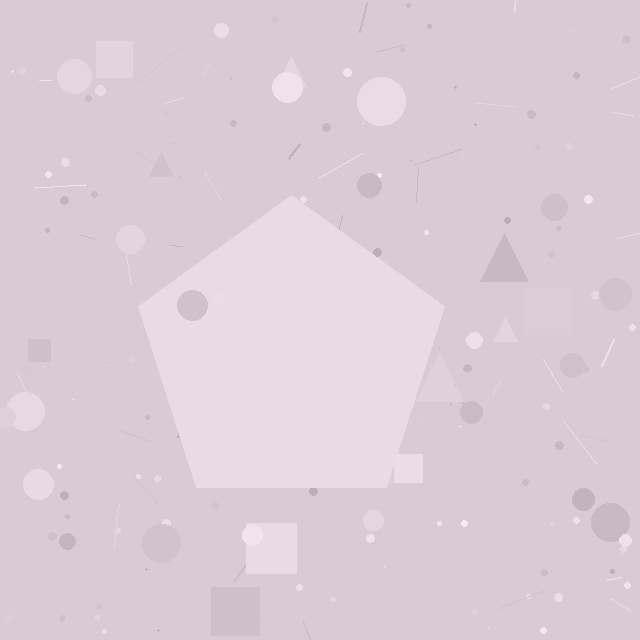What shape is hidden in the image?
A pentagon is hidden in the image.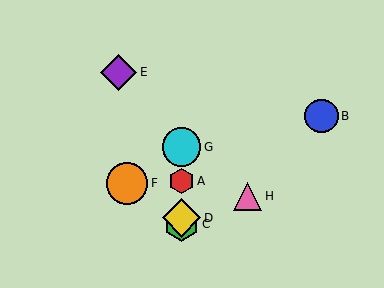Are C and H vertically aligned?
No, C is at x≈182 and H is at x≈248.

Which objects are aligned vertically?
Objects A, C, D, G are aligned vertically.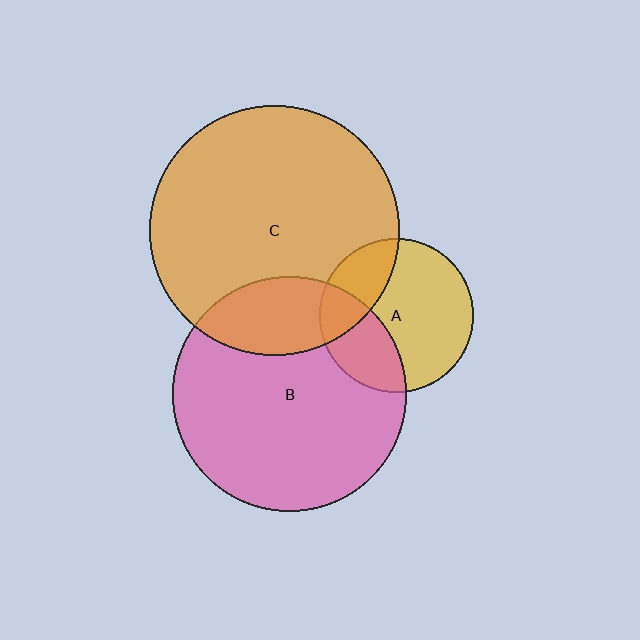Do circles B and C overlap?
Yes.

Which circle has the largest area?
Circle C (orange).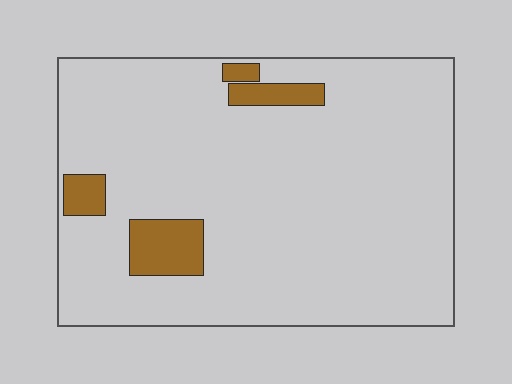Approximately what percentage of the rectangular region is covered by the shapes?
Approximately 10%.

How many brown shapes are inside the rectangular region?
4.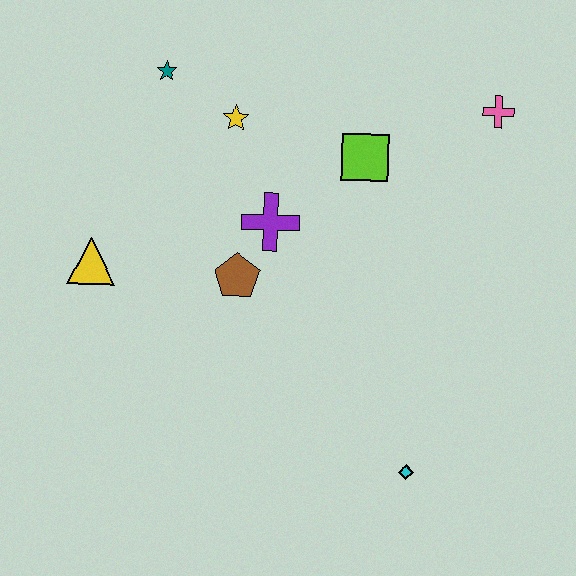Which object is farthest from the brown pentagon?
The pink cross is farthest from the brown pentagon.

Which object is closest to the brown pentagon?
The purple cross is closest to the brown pentagon.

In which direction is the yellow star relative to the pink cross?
The yellow star is to the left of the pink cross.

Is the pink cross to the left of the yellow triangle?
No